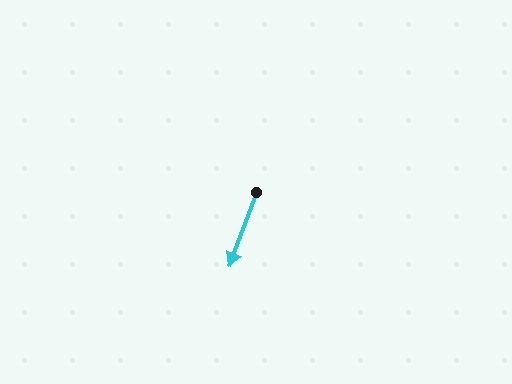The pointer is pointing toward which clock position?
Roughly 7 o'clock.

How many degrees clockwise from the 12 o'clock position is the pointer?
Approximately 200 degrees.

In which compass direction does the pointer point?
South.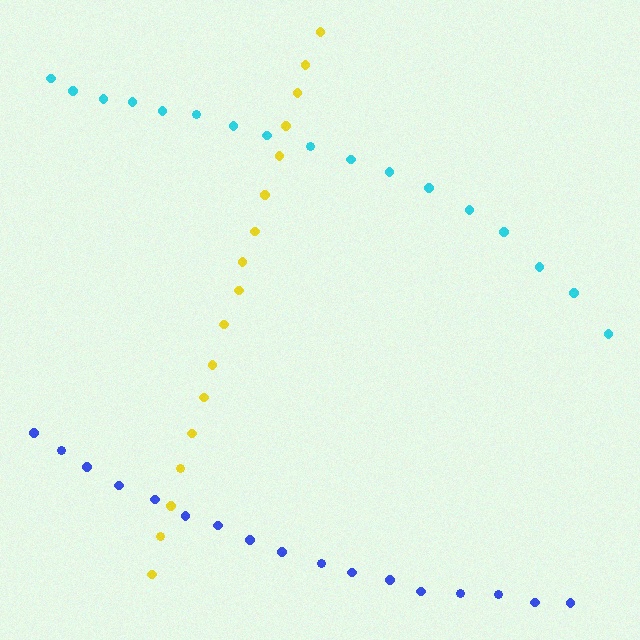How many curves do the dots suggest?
There are 3 distinct paths.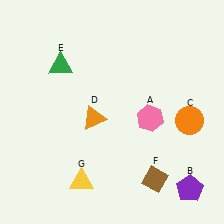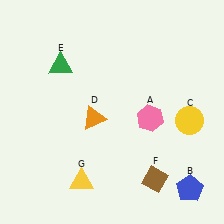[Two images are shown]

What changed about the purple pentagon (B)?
In Image 1, B is purple. In Image 2, it changed to blue.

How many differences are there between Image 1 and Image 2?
There are 2 differences between the two images.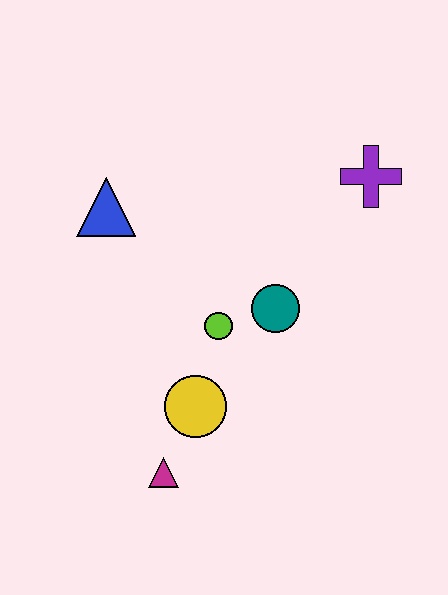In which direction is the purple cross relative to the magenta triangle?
The purple cross is above the magenta triangle.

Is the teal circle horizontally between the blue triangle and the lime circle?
No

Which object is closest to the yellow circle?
The magenta triangle is closest to the yellow circle.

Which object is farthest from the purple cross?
The magenta triangle is farthest from the purple cross.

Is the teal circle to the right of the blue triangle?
Yes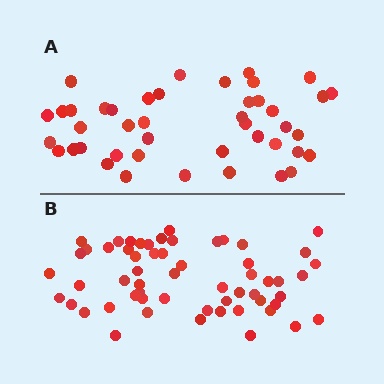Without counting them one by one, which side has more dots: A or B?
Region B (the bottom region) has more dots.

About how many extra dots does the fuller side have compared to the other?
Region B has approximately 15 more dots than region A.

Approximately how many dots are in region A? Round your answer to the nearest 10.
About 40 dots. (The exact count is 43, which rounds to 40.)